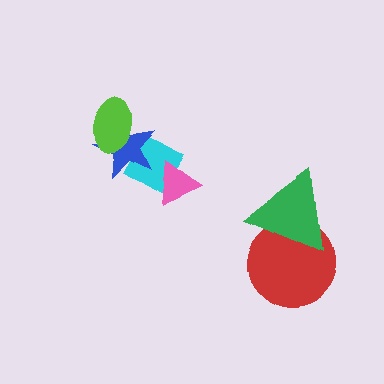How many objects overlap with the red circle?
1 object overlaps with the red circle.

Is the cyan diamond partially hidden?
Yes, it is partially covered by another shape.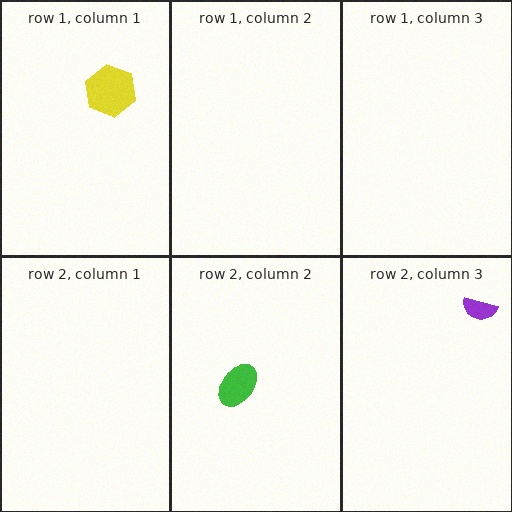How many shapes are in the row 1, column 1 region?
1.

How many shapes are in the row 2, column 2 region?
1.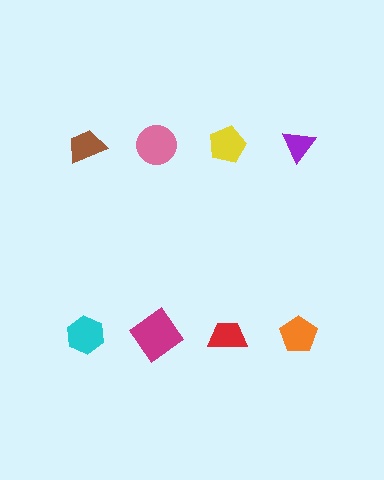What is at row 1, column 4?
A purple triangle.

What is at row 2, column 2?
A magenta diamond.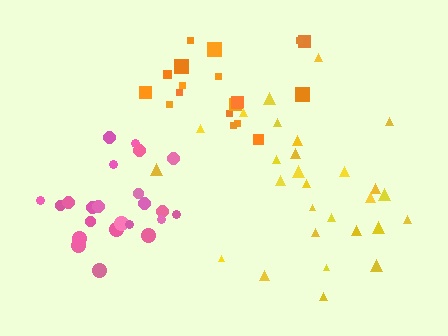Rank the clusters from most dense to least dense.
pink, orange, yellow.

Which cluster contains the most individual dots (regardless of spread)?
Yellow (28).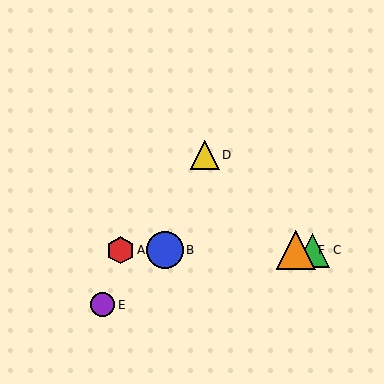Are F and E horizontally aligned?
No, F is at y≈250 and E is at y≈305.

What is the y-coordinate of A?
Object A is at y≈250.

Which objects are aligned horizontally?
Objects A, B, C, F are aligned horizontally.